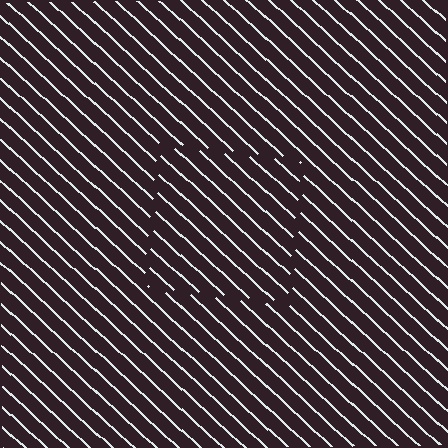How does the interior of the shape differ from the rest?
The interior of the shape contains the same grating, shifted by half a period — the contour is defined by the phase discontinuity where line-ends from the inner and outer gratings abut.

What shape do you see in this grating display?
An illusory square. The interior of the shape contains the same grating, shifted by half a period — the contour is defined by the phase discontinuity where line-ends from the inner and outer gratings abut.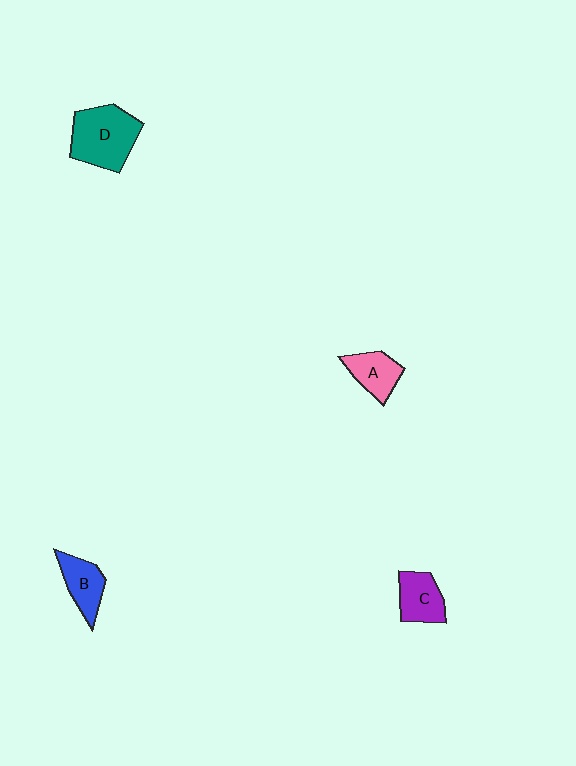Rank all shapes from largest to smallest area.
From largest to smallest: D (teal), C (purple), B (blue), A (pink).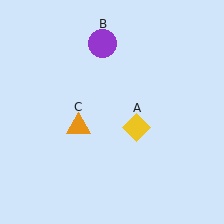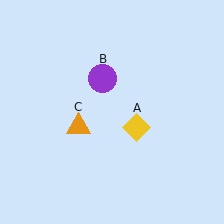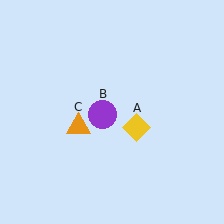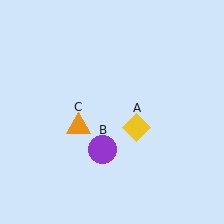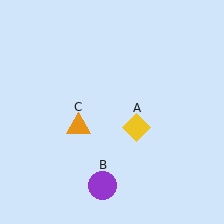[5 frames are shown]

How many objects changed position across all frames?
1 object changed position: purple circle (object B).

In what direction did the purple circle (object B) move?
The purple circle (object B) moved down.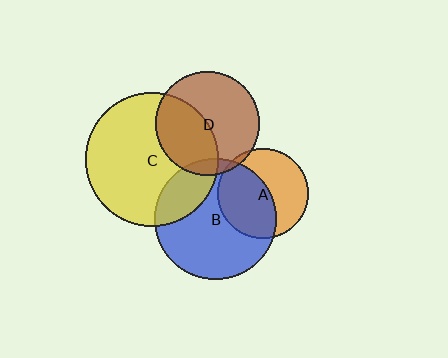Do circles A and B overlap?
Yes.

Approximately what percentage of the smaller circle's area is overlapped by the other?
Approximately 50%.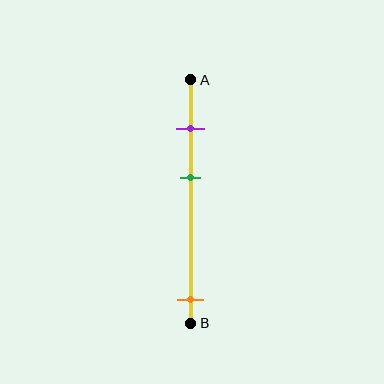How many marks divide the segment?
There are 3 marks dividing the segment.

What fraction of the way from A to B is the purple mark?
The purple mark is approximately 20% (0.2) of the way from A to B.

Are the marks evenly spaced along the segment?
No, the marks are not evenly spaced.